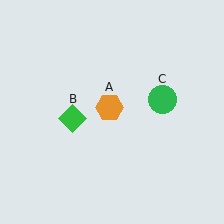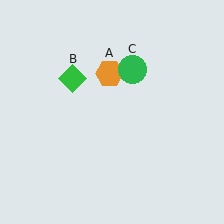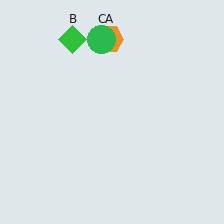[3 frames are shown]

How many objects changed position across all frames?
3 objects changed position: orange hexagon (object A), green diamond (object B), green circle (object C).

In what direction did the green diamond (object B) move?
The green diamond (object B) moved up.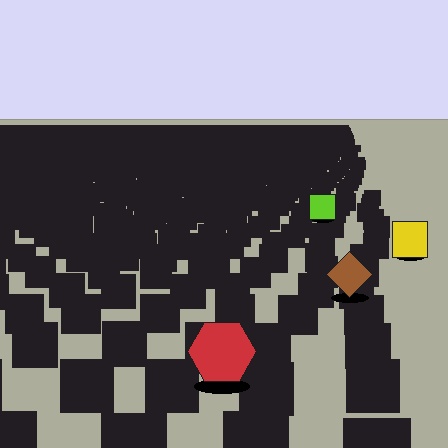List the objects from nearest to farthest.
From nearest to farthest: the red hexagon, the brown diamond, the yellow square, the lime square.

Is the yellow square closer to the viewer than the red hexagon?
No. The red hexagon is closer — you can tell from the texture gradient: the ground texture is coarser near it.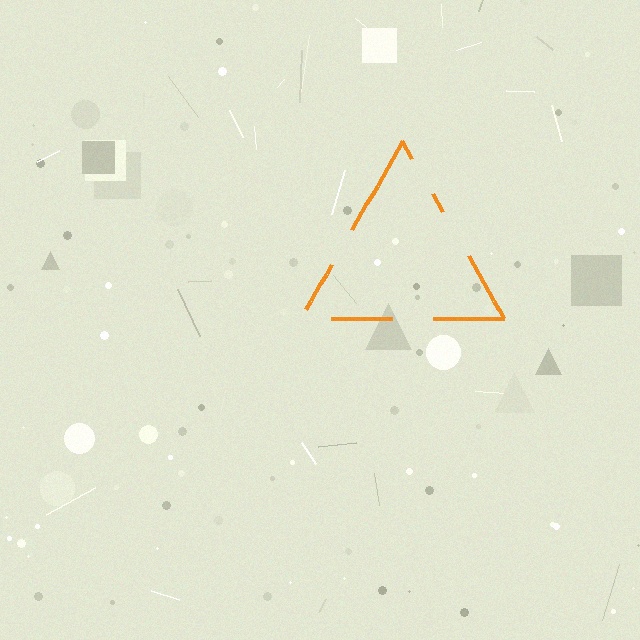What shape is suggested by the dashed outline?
The dashed outline suggests a triangle.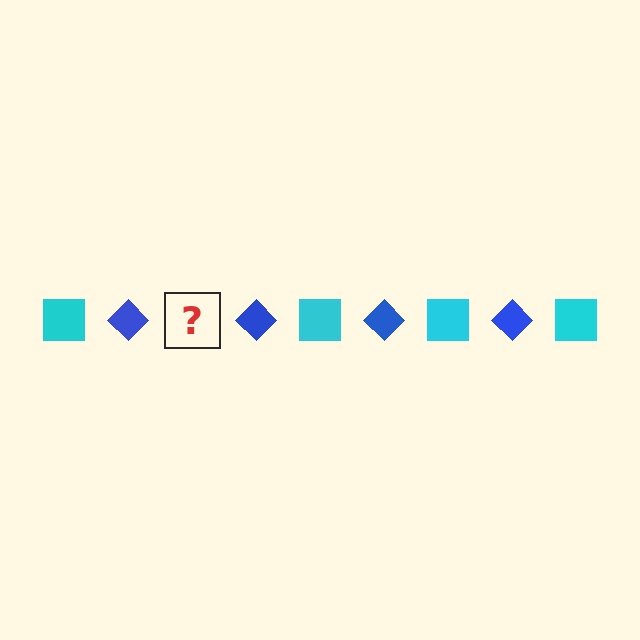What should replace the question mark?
The question mark should be replaced with a cyan square.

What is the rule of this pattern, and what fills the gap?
The rule is that the pattern alternates between cyan square and blue diamond. The gap should be filled with a cyan square.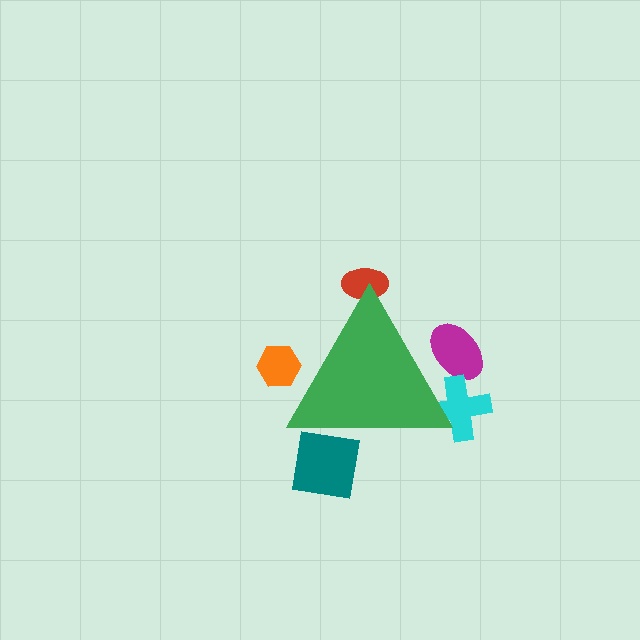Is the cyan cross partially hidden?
Yes, the cyan cross is partially hidden behind the green triangle.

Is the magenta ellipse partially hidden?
Yes, the magenta ellipse is partially hidden behind the green triangle.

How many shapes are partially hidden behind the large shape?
5 shapes are partially hidden.